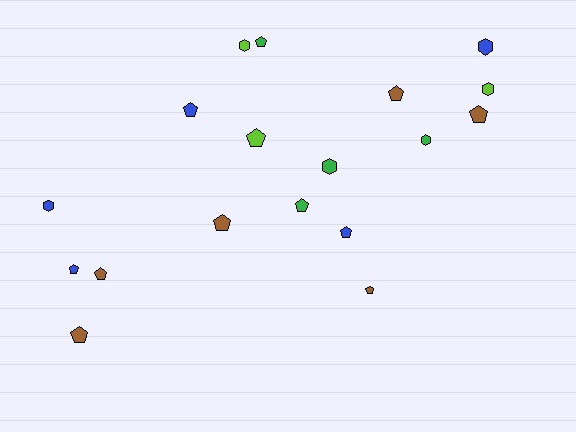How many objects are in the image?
There are 18 objects.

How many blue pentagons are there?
There are 3 blue pentagons.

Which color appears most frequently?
Brown, with 6 objects.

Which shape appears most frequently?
Pentagon, with 12 objects.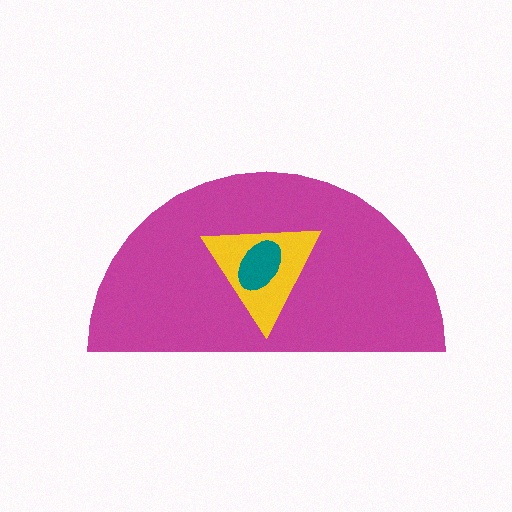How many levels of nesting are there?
3.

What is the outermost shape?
The magenta semicircle.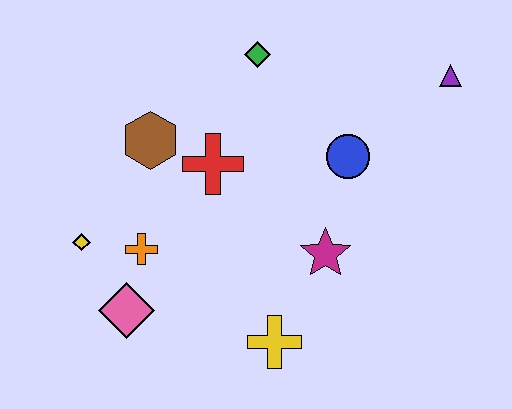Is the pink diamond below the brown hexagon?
Yes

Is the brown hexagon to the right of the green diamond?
No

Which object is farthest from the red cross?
The purple triangle is farthest from the red cross.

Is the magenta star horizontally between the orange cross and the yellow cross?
No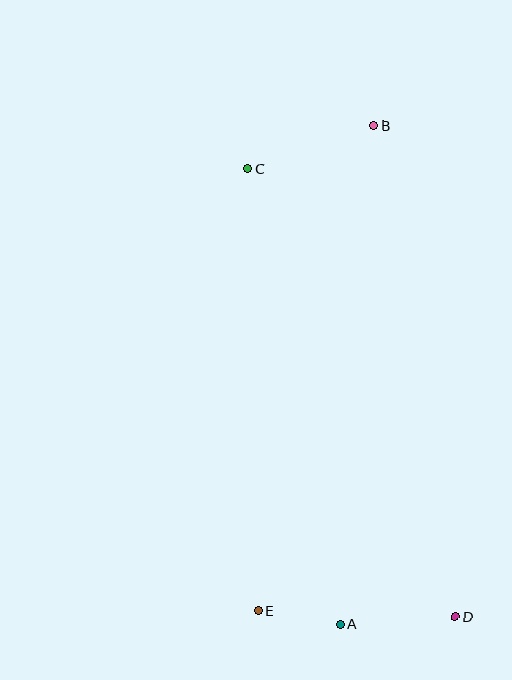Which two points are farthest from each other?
Points A and B are farthest from each other.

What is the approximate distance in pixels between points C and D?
The distance between C and D is approximately 494 pixels.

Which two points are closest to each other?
Points A and E are closest to each other.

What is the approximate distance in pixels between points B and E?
The distance between B and E is approximately 499 pixels.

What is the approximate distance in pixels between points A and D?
The distance between A and D is approximately 115 pixels.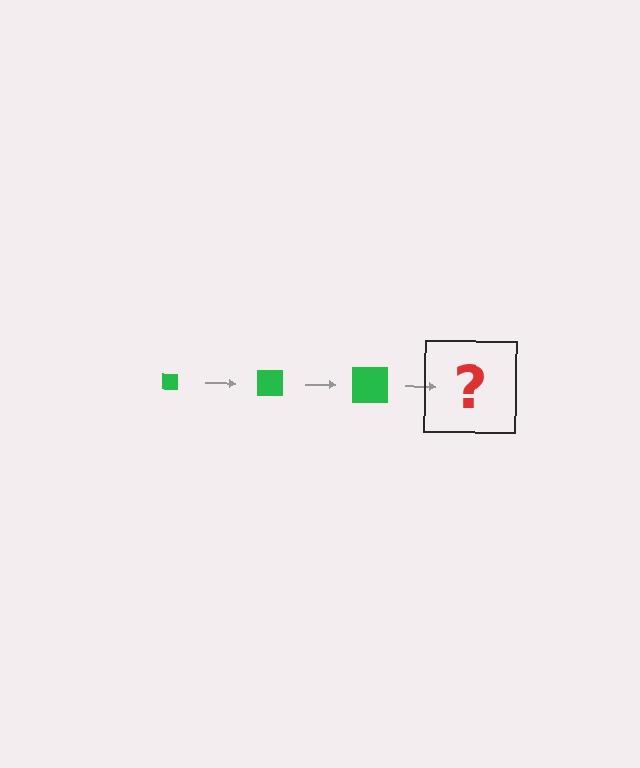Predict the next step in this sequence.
The next step is a green square, larger than the previous one.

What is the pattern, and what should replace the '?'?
The pattern is that the square gets progressively larger each step. The '?' should be a green square, larger than the previous one.